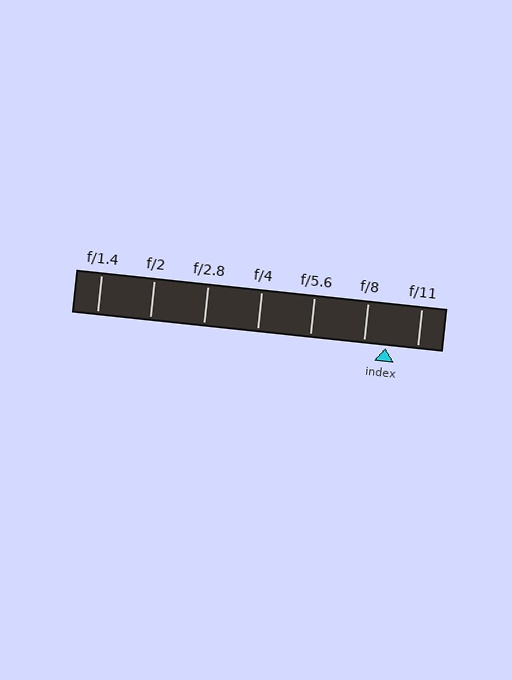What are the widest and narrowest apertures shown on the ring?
The widest aperture shown is f/1.4 and the narrowest is f/11.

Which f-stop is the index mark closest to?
The index mark is closest to f/8.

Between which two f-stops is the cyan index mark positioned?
The index mark is between f/8 and f/11.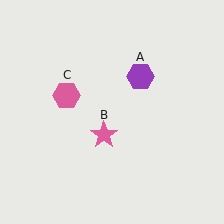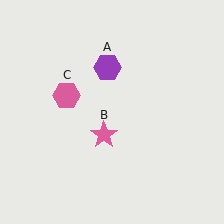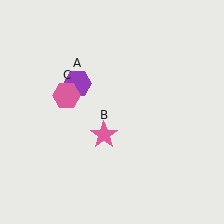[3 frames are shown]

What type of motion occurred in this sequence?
The purple hexagon (object A) rotated counterclockwise around the center of the scene.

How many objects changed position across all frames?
1 object changed position: purple hexagon (object A).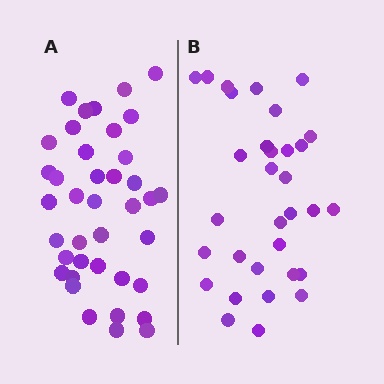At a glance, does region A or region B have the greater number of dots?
Region A (the left region) has more dots.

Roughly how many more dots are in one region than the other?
Region A has roughly 8 or so more dots than region B.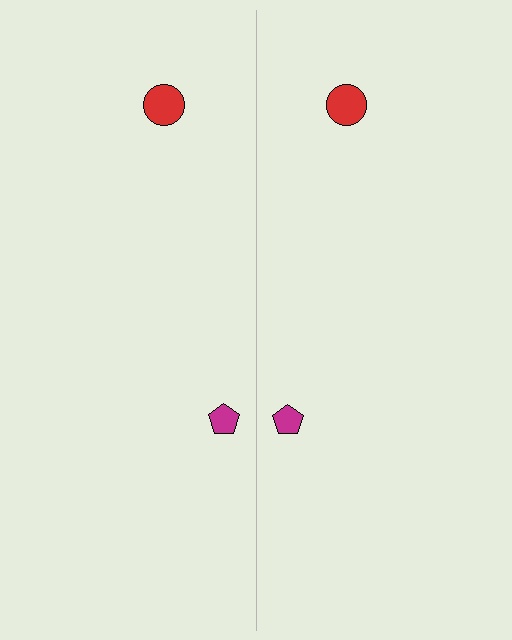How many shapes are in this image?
There are 4 shapes in this image.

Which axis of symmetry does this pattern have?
The pattern has a vertical axis of symmetry running through the center of the image.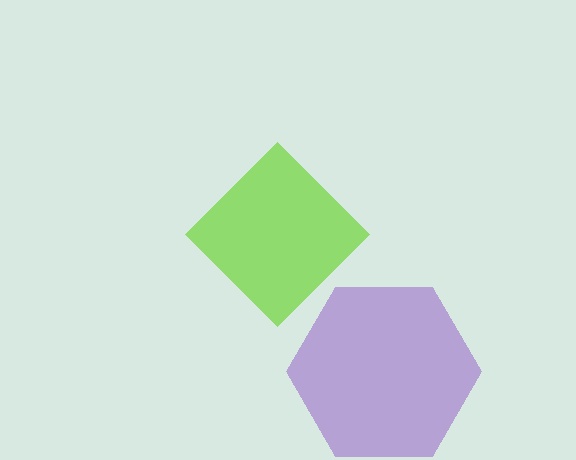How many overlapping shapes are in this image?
There are 2 overlapping shapes in the image.